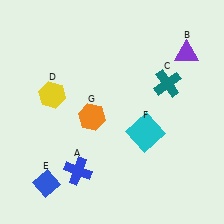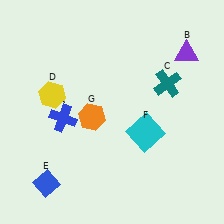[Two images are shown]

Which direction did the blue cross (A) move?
The blue cross (A) moved up.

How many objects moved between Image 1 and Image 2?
1 object moved between the two images.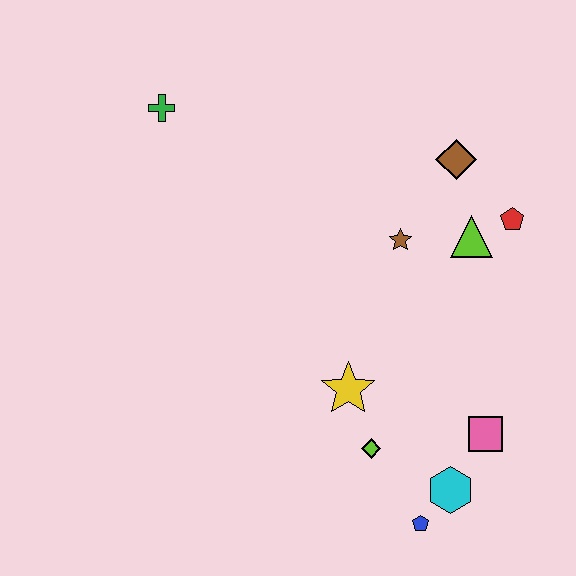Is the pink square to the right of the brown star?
Yes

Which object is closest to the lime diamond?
The yellow star is closest to the lime diamond.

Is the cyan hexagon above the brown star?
No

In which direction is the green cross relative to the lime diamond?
The green cross is above the lime diamond.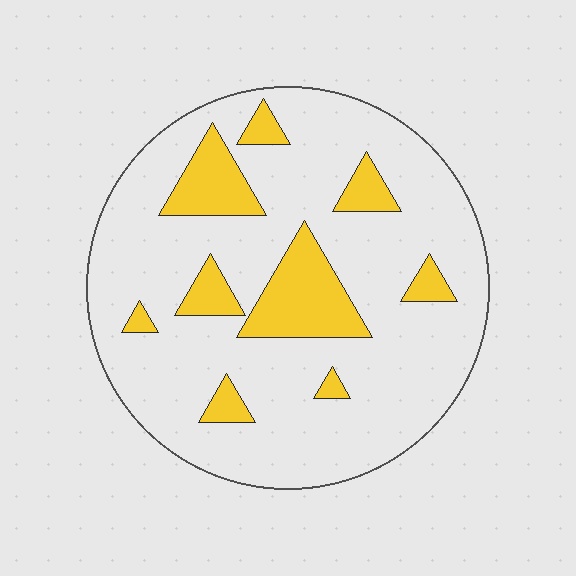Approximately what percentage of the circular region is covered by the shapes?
Approximately 20%.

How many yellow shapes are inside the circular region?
9.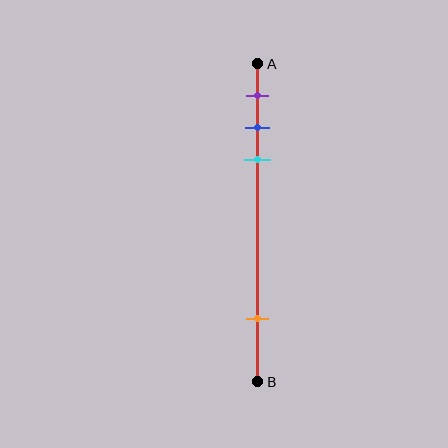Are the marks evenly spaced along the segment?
No, the marks are not evenly spaced.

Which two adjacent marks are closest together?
The blue and cyan marks are the closest adjacent pair.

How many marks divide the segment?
There are 4 marks dividing the segment.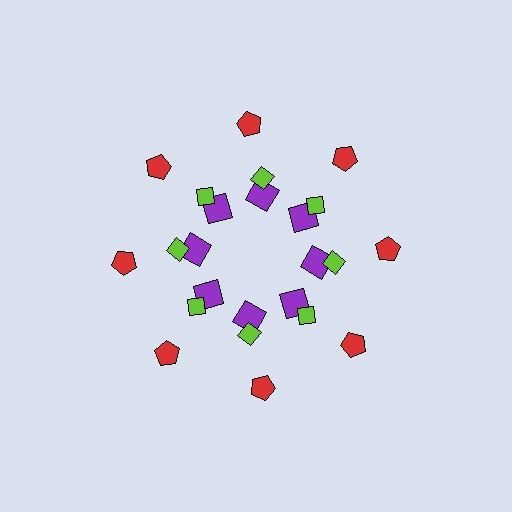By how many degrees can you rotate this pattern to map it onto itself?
The pattern maps onto itself every 45 degrees of rotation.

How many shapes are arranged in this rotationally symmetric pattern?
There are 24 shapes, arranged in 8 groups of 3.